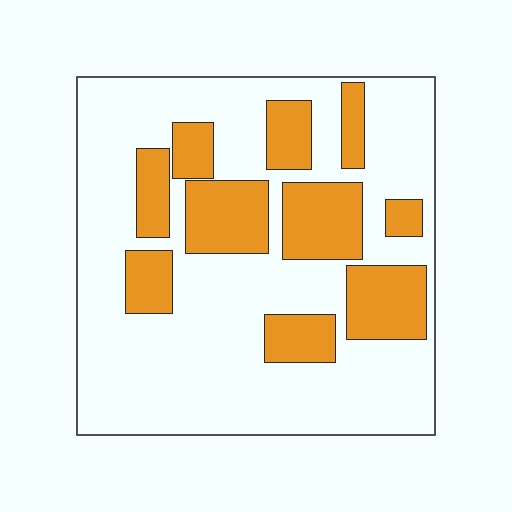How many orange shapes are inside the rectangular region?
10.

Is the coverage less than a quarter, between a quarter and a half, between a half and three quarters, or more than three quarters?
Between a quarter and a half.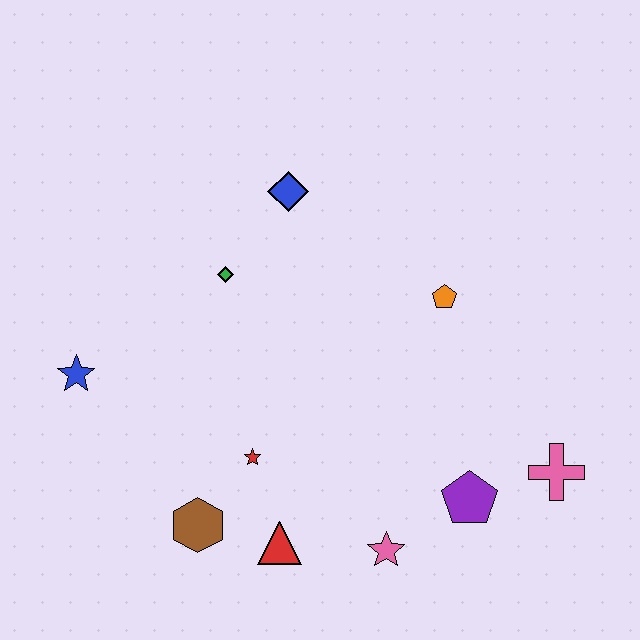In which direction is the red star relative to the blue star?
The red star is to the right of the blue star.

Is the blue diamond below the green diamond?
No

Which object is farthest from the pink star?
The blue diamond is farthest from the pink star.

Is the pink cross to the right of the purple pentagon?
Yes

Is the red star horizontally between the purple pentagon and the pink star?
No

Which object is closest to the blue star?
The green diamond is closest to the blue star.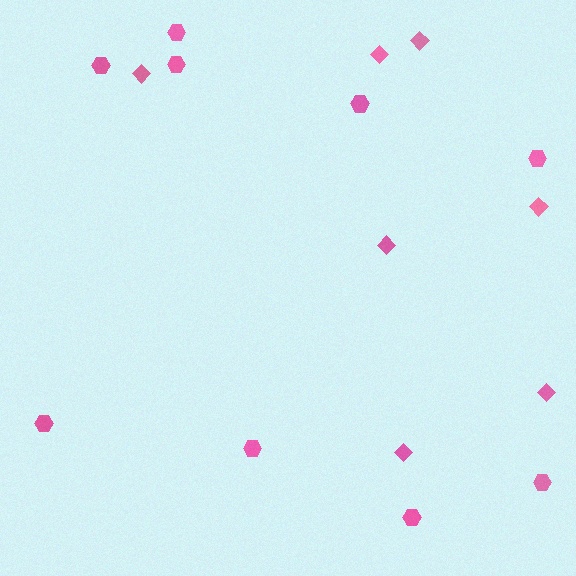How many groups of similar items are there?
There are 2 groups: one group of hexagons (9) and one group of diamonds (7).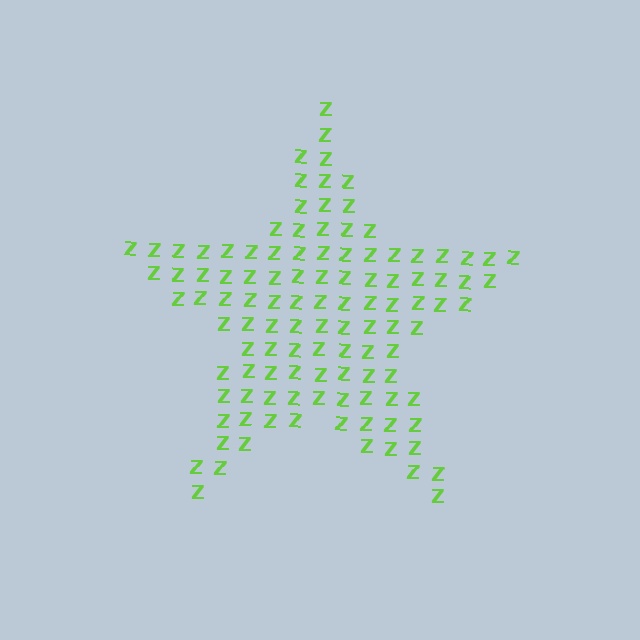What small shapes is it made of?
It is made of small letter Z's.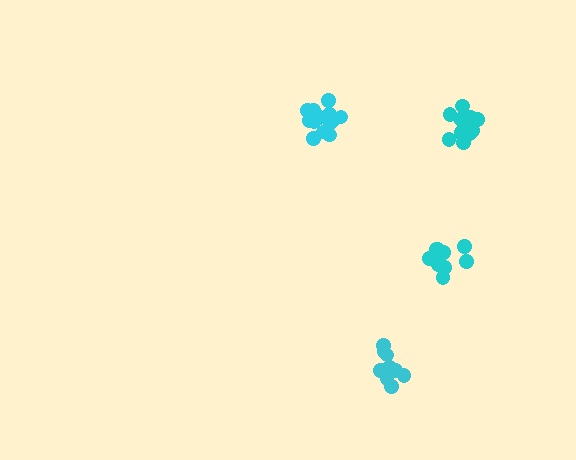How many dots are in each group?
Group 1: 9 dots, Group 2: 14 dots, Group 3: 10 dots, Group 4: 14 dots (47 total).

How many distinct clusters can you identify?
There are 4 distinct clusters.